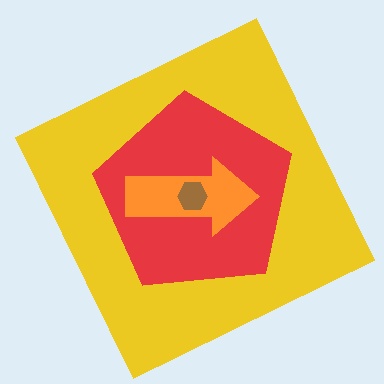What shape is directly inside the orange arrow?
The brown hexagon.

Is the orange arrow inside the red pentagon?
Yes.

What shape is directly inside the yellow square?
The red pentagon.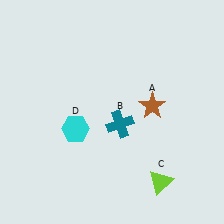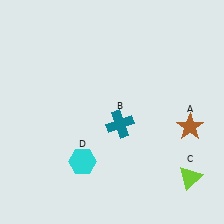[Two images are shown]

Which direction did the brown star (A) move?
The brown star (A) moved right.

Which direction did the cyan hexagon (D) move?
The cyan hexagon (D) moved down.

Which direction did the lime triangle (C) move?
The lime triangle (C) moved right.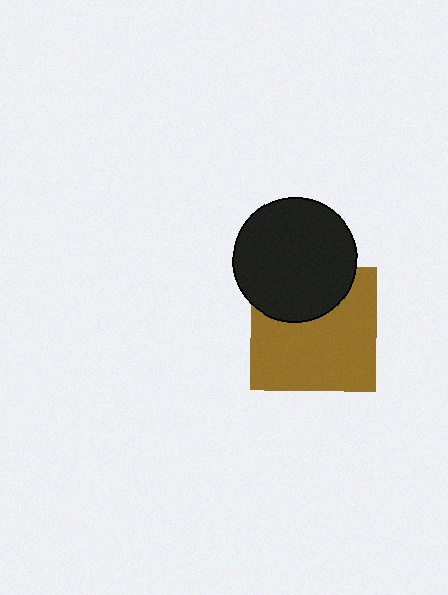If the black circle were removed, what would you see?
You would see the complete brown square.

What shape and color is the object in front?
The object in front is a black circle.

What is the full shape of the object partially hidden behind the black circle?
The partially hidden object is a brown square.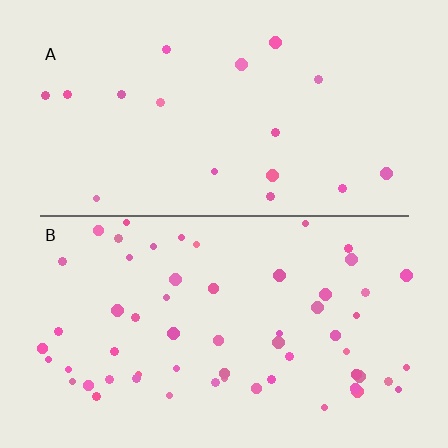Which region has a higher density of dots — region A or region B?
B (the bottom).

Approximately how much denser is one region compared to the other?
Approximately 3.4× — region B over region A.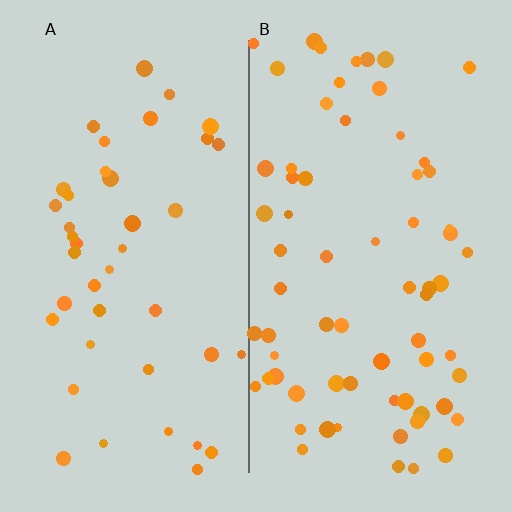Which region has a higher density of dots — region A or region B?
B (the right).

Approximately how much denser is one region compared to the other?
Approximately 1.6× — region B over region A.